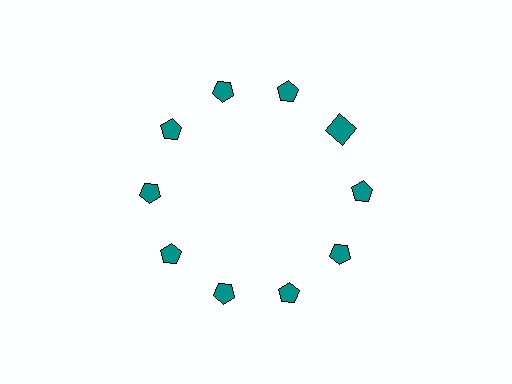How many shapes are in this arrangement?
There are 10 shapes arranged in a ring pattern.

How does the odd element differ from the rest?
It has a different shape: square instead of pentagon.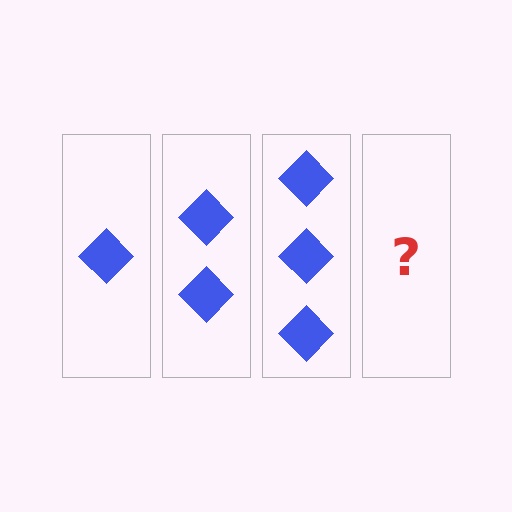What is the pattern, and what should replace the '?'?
The pattern is that each step adds one more diamond. The '?' should be 4 diamonds.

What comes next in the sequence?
The next element should be 4 diamonds.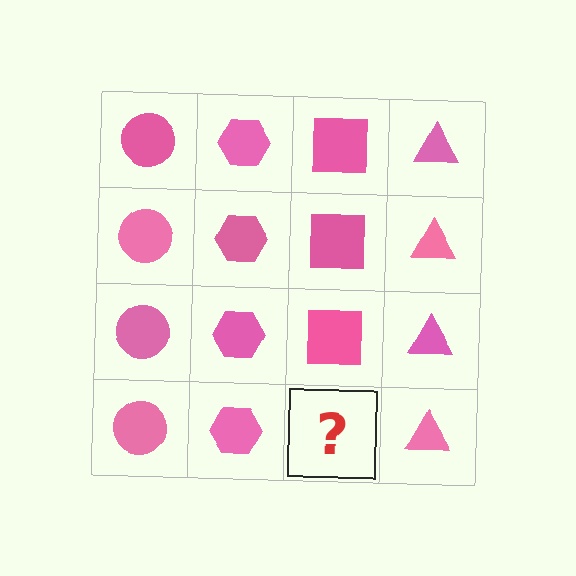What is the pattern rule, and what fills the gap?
The rule is that each column has a consistent shape. The gap should be filled with a pink square.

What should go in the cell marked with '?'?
The missing cell should contain a pink square.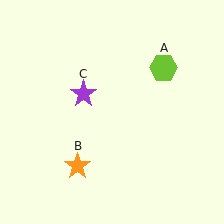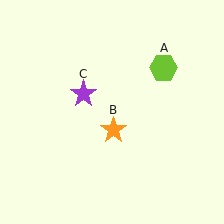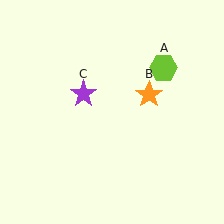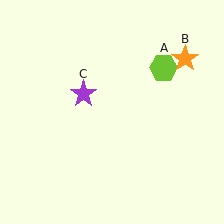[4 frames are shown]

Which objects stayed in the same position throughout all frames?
Lime hexagon (object A) and purple star (object C) remained stationary.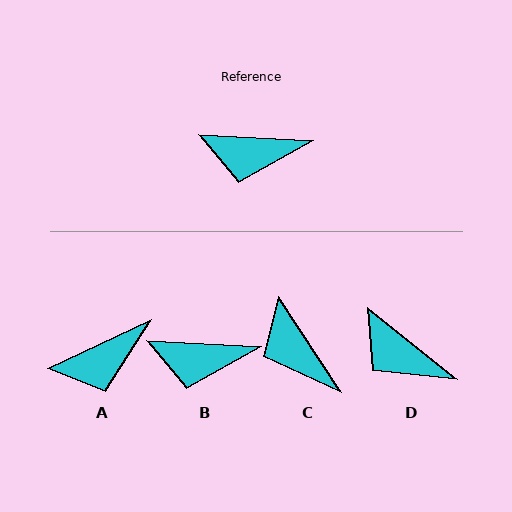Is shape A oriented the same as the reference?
No, it is off by about 28 degrees.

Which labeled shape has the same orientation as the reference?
B.